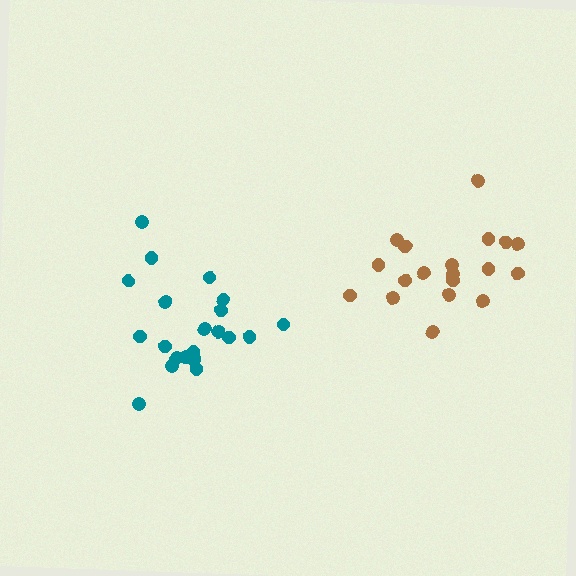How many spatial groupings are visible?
There are 2 spatial groupings.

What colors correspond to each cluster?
The clusters are colored: teal, brown.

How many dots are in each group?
Group 1: 21 dots, Group 2: 19 dots (40 total).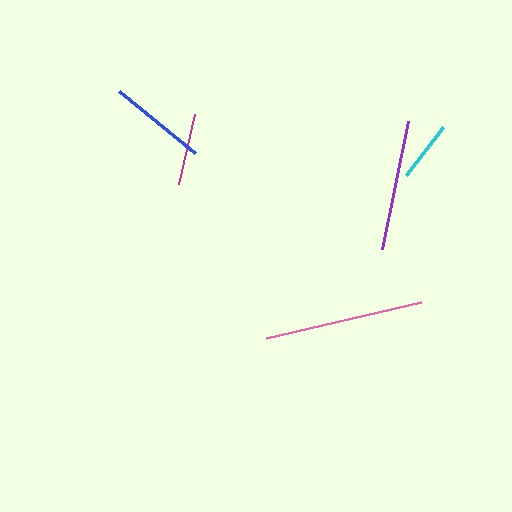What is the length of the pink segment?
The pink segment is approximately 159 pixels long.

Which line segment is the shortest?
The cyan line is the shortest at approximately 60 pixels.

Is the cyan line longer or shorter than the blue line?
The blue line is longer than the cyan line.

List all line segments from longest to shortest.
From longest to shortest: pink, purple, blue, magenta, cyan.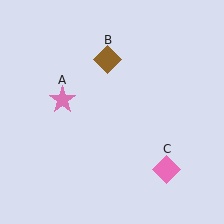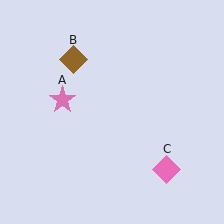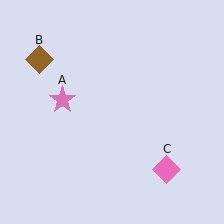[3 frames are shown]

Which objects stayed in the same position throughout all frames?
Pink star (object A) and pink diamond (object C) remained stationary.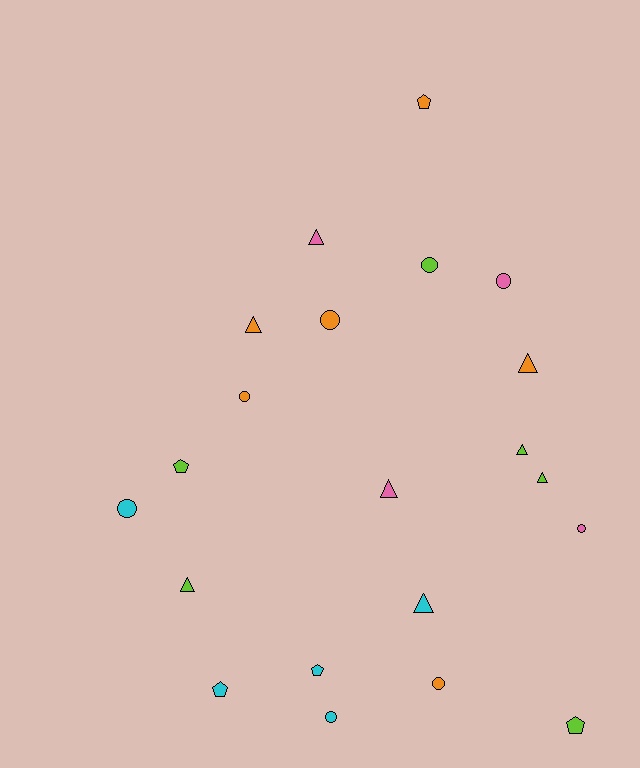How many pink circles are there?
There are 2 pink circles.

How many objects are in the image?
There are 21 objects.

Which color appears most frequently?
Lime, with 6 objects.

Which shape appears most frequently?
Circle, with 8 objects.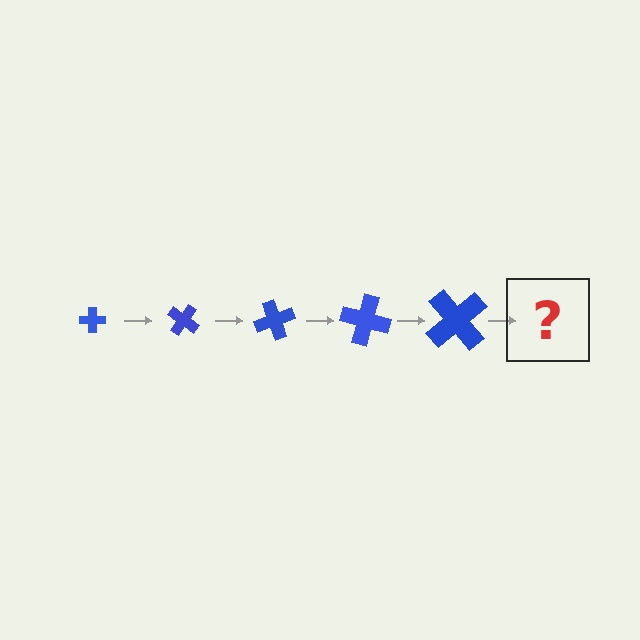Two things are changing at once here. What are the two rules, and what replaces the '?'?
The two rules are that the cross grows larger each step and it rotates 35 degrees each step. The '?' should be a cross, larger than the previous one and rotated 175 degrees from the start.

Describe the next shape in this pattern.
It should be a cross, larger than the previous one and rotated 175 degrees from the start.